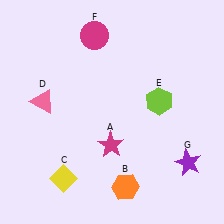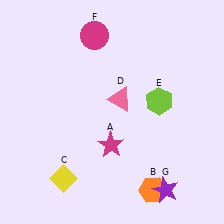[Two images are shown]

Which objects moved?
The objects that moved are: the orange hexagon (B), the pink triangle (D), the purple star (G).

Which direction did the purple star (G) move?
The purple star (G) moved down.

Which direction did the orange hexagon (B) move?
The orange hexagon (B) moved right.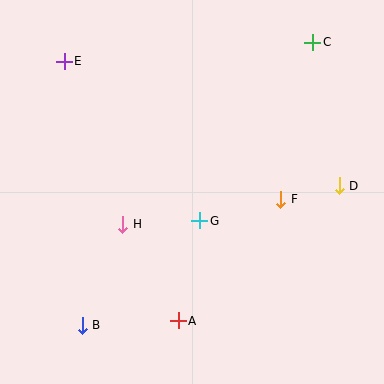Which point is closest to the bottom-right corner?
Point D is closest to the bottom-right corner.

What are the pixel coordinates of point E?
Point E is at (64, 61).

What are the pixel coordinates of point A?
Point A is at (178, 321).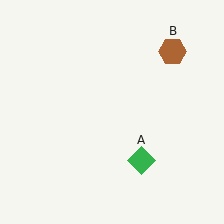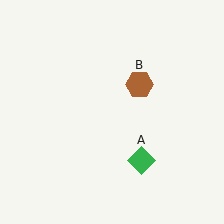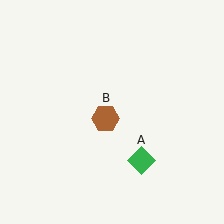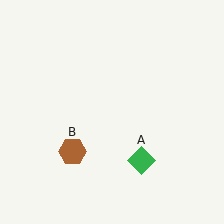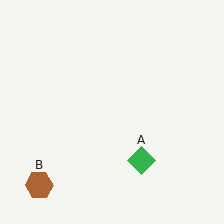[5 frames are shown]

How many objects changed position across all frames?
1 object changed position: brown hexagon (object B).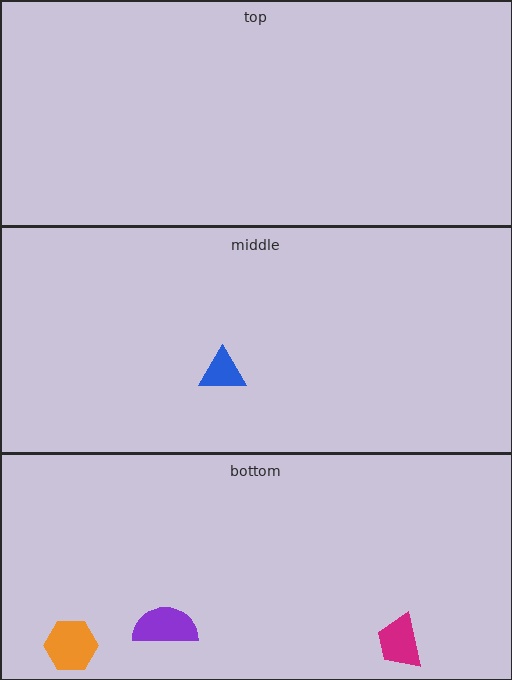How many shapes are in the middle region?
1.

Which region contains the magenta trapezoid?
The bottom region.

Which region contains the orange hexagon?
The bottom region.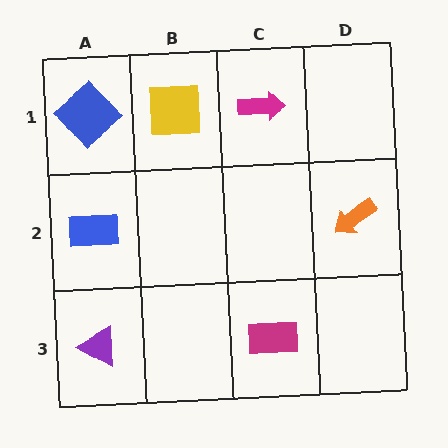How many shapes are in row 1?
3 shapes.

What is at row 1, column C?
A magenta arrow.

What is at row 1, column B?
A yellow square.